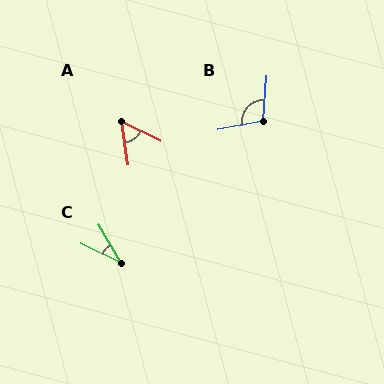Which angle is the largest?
B, at approximately 105 degrees.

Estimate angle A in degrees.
Approximately 55 degrees.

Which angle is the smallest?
C, at approximately 34 degrees.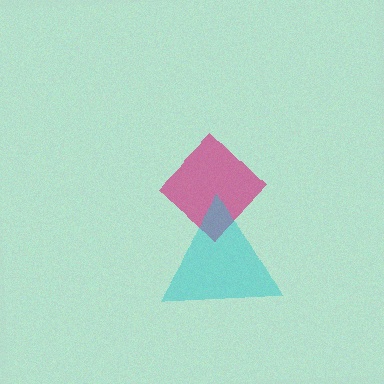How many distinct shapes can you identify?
There are 2 distinct shapes: a magenta diamond, a cyan triangle.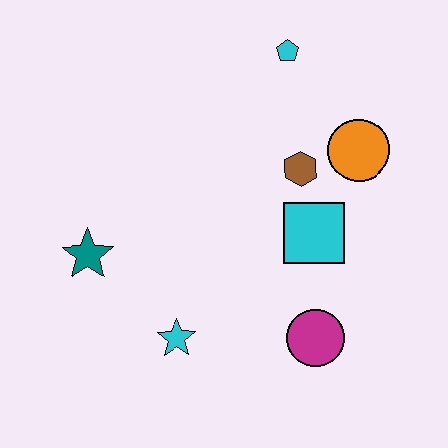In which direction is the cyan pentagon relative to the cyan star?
The cyan pentagon is above the cyan star.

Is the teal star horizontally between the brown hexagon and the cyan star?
No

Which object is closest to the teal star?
The cyan star is closest to the teal star.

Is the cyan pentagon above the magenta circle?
Yes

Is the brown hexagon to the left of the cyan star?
No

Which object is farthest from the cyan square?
The teal star is farthest from the cyan square.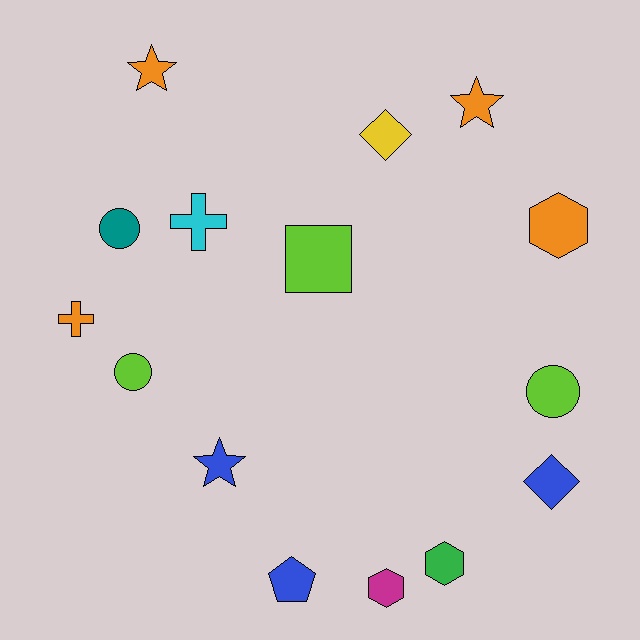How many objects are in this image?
There are 15 objects.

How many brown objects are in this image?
There are no brown objects.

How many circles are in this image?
There are 3 circles.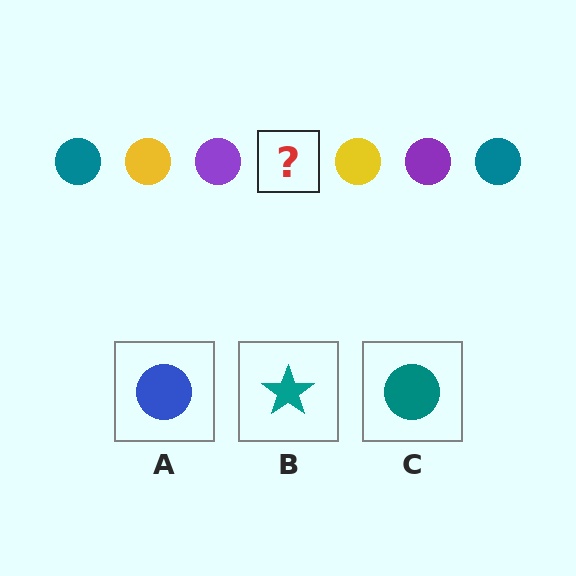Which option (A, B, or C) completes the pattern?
C.